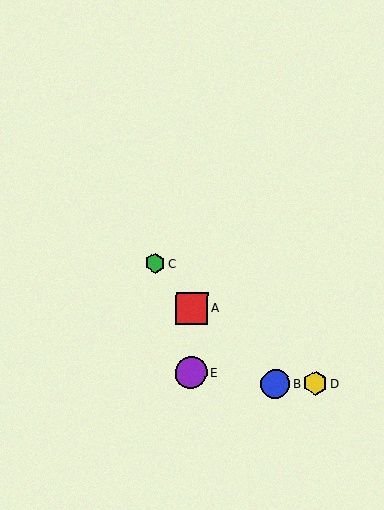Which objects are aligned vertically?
Objects A, E are aligned vertically.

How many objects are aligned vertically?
2 objects (A, E) are aligned vertically.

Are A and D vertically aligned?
No, A is at x≈192 and D is at x≈316.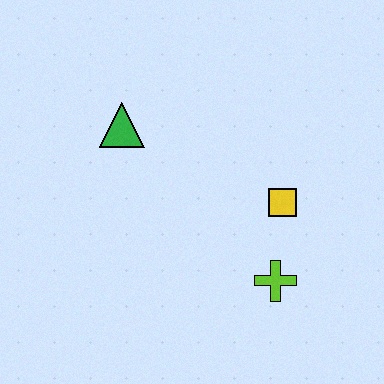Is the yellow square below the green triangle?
Yes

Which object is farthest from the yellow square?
The green triangle is farthest from the yellow square.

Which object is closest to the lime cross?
The yellow square is closest to the lime cross.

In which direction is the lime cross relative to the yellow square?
The lime cross is below the yellow square.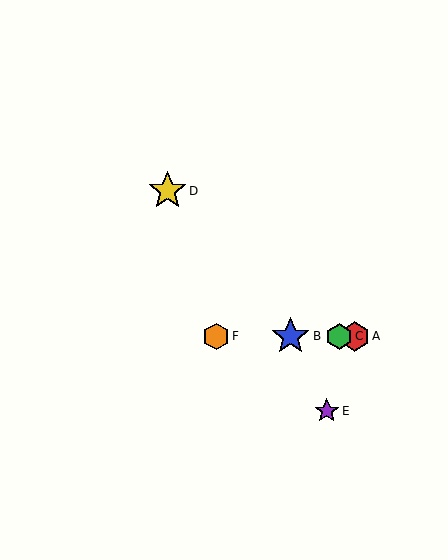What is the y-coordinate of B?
Object B is at y≈336.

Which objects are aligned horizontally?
Objects A, B, C, F are aligned horizontally.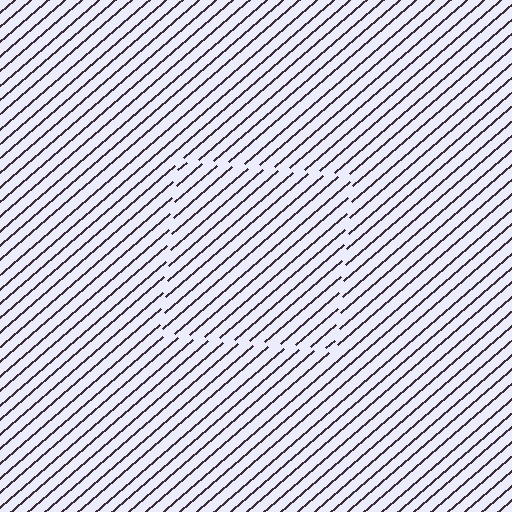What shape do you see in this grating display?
An illusory square. The interior of the shape contains the same grating, shifted by half a period — the contour is defined by the phase discontinuity where line-ends from the inner and outer gratings abut.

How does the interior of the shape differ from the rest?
The interior of the shape contains the same grating, shifted by half a period — the contour is defined by the phase discontinuity where line-ends from the inner and outer gratings abut.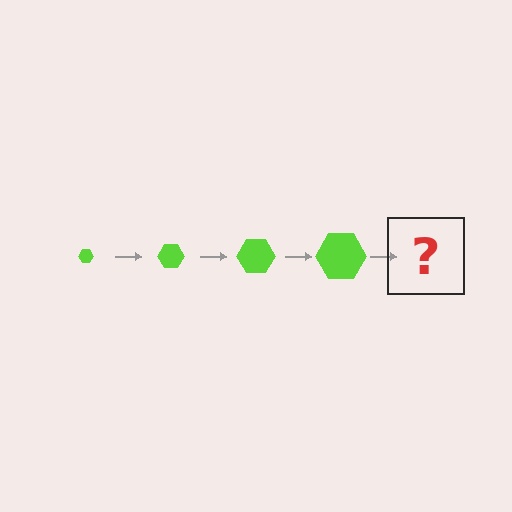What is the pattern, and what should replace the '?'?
The pattern is that the hexagon gets progressively larger each step. The '?' should be a lime hexagon, larger than the previous one.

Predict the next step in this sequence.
The next step is a lime hexagon, larger than the previous one.